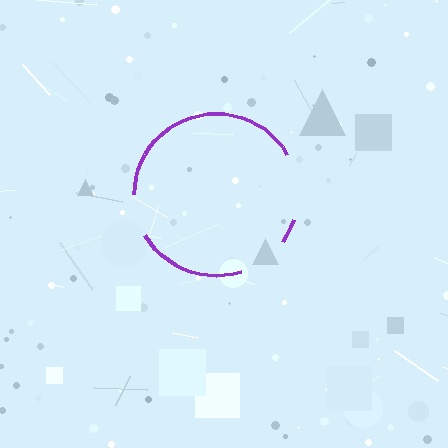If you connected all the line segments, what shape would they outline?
They would outline a circle.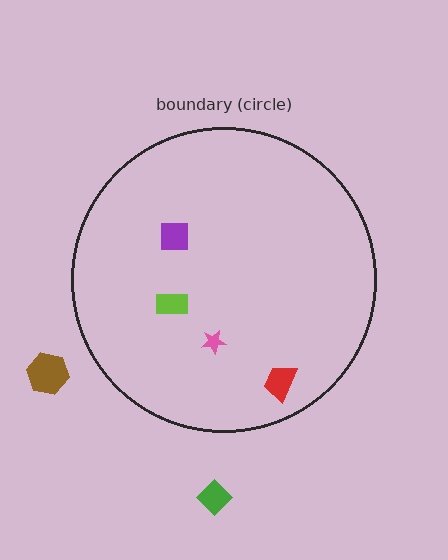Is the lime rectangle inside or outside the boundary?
Inside.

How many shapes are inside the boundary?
4 inside, 2 outside.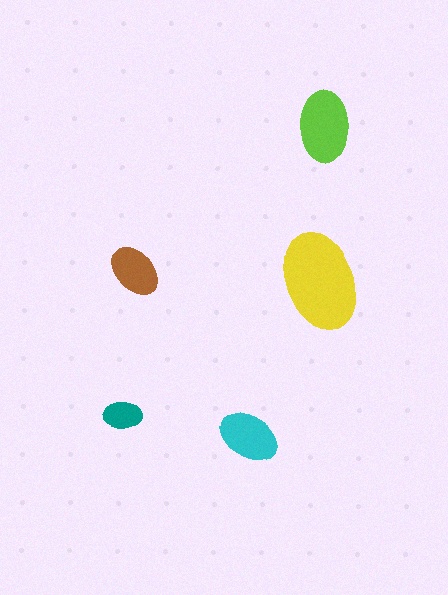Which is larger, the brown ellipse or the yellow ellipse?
The yellow one.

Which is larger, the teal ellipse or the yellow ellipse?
The yellow one.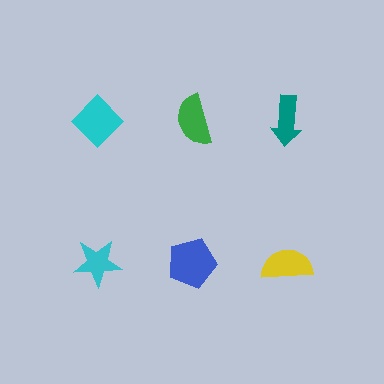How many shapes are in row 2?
3 shapes.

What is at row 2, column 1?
A cyan star.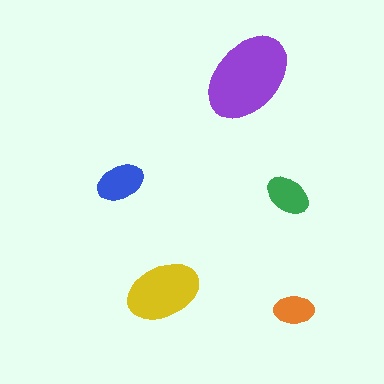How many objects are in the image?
There are 5 objects in the image.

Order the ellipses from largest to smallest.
the purple one, the yellow one, the blue one, the green one, the orange one.